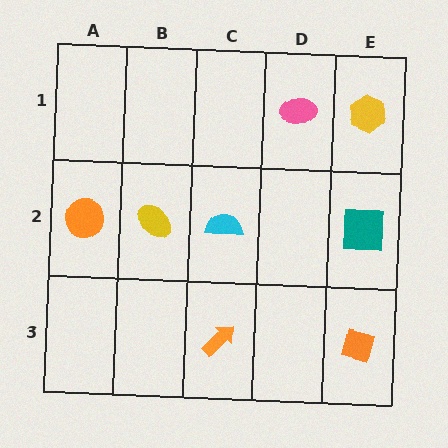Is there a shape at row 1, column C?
No, that cell is empty.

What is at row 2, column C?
A cyan semicircle.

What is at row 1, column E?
A yellow hexagon.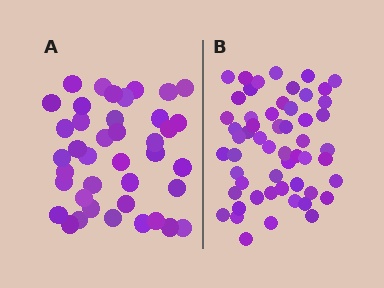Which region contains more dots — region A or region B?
Region B (the right region) has more dots.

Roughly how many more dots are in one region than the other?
Region B has approximately 15 more dots than region A.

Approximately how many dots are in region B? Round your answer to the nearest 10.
About 60 dots. (The exact count is 55, which rounds to 60.)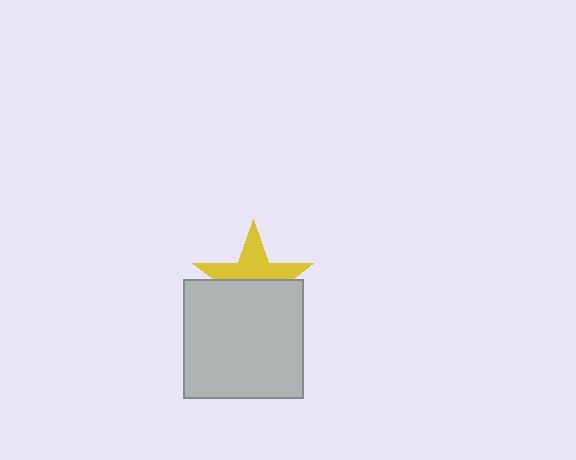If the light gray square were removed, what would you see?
You would see the complete yellow star.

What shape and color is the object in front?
The object in front is a light gray square.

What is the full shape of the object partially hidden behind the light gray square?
The partially hidden object is a yellow star.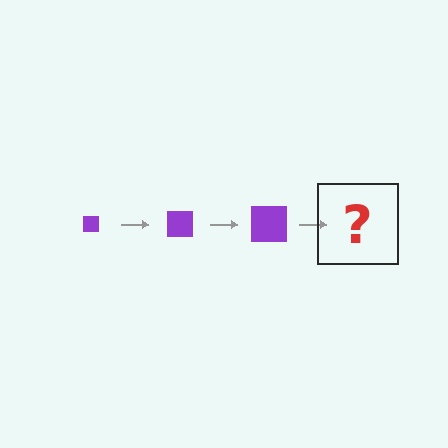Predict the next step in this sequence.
The next step is a purple square, larger than the previous one.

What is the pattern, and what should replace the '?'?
The pattern is that the square gets progressively larger each step. The '?' should be a purple square, larger than the previous one.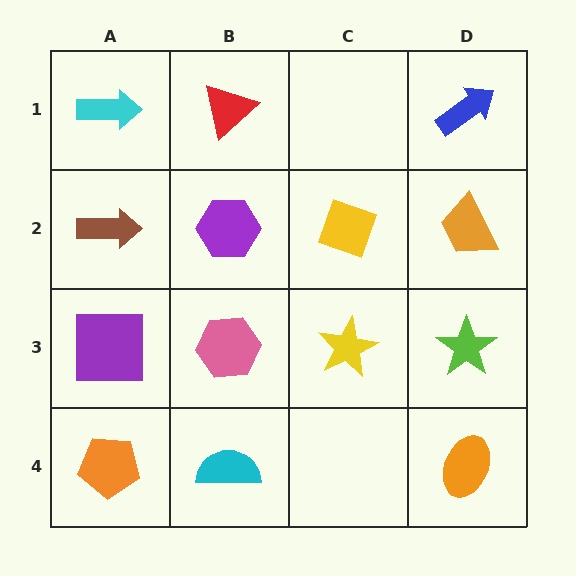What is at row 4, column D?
An orange ellipse.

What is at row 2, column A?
A brown arrow.